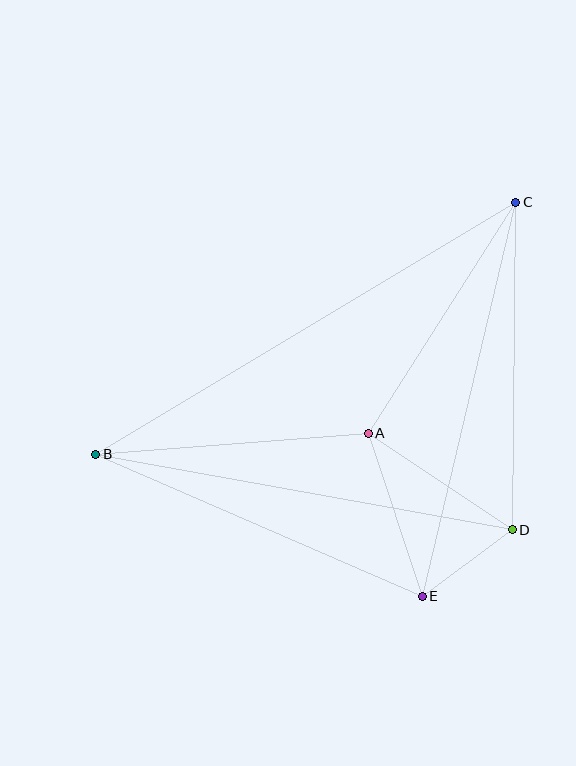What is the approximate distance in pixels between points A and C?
The distance between A and C is approximately 274 pixels.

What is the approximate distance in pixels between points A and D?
The distance between A and D is approximately 174 pixels.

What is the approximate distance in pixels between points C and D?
The distance between C and D is approximately 328 pixels.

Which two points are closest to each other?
Points D and E are closest to each other.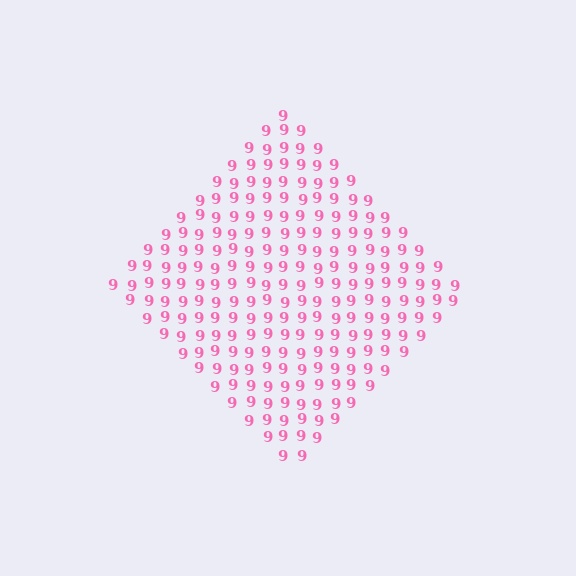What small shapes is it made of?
It is made of small digit 9's.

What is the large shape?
The large shape is a diamond.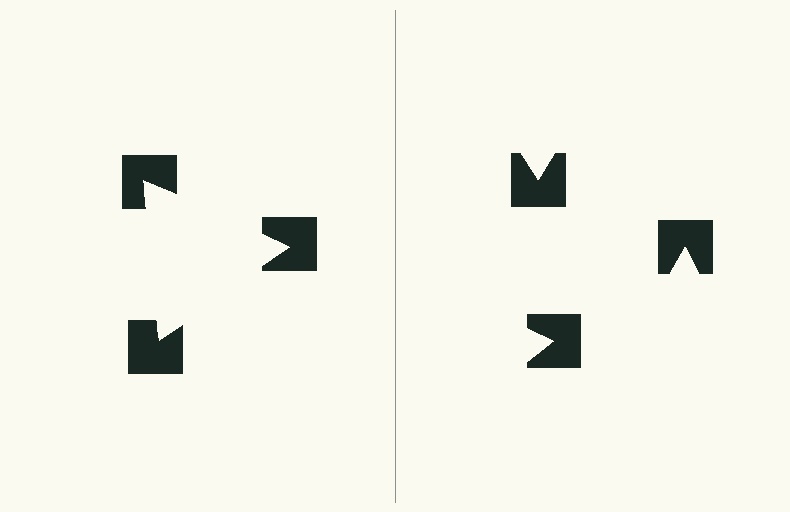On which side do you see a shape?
An illusory triangle appears on the left side. On the right side the wedge cuts are rotated, so no coherent shape forms.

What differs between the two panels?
The notched squares are positioned identically on both sides; only the wedge orientations differ. On the left they align to a triangle; on the right they are misaligned.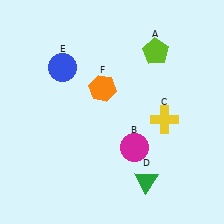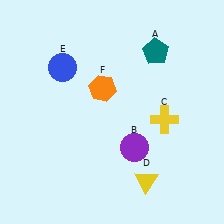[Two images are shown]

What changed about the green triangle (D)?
In Image 1, D is green. In Image 2, it changed to yellow.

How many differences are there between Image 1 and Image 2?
There are 3 differences between the two images.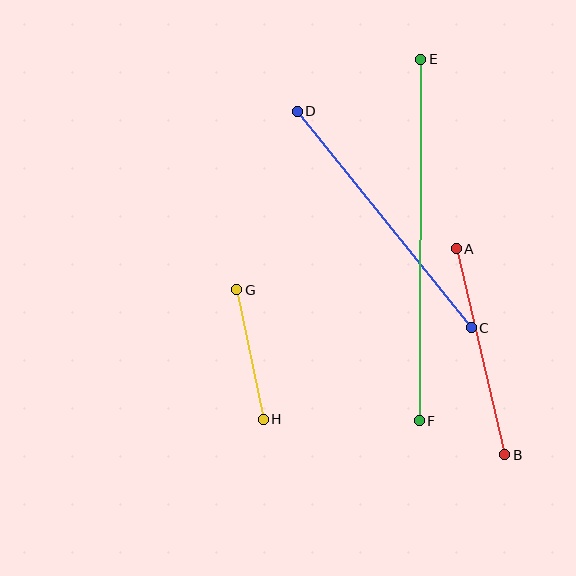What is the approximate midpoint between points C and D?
The midpoint is at approximately (384, 219) pixels.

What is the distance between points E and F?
The distance is approximately 362 pixels.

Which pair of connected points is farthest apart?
Points E and F are farthest apart.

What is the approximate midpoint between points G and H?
The midpoint is at approximately (250, 354) pixels.